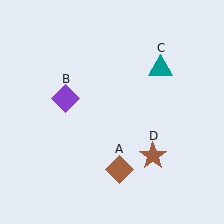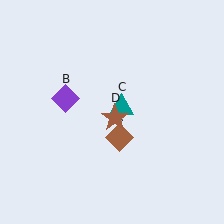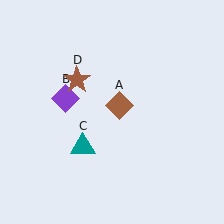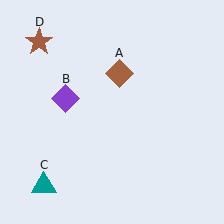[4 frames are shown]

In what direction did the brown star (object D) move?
The brown star (object D) moved up and to the left.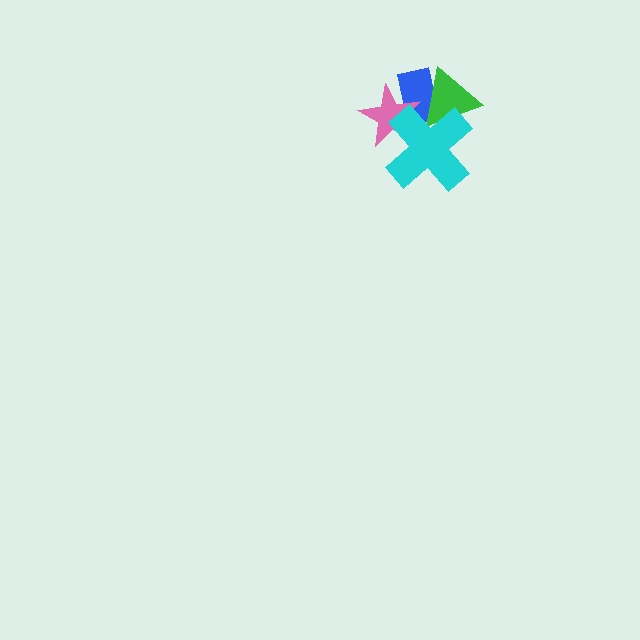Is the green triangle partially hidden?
Yes, it is partially covered by another shape.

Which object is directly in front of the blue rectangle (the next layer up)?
The green triangle is directly in front of the blue rectangle.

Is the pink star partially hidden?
Yes, it is partially covered by another shape.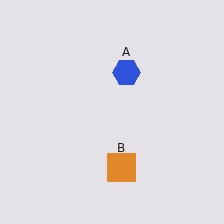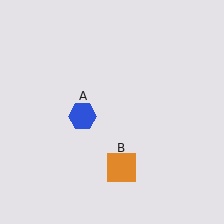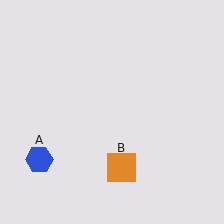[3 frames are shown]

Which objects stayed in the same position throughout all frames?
Orange square (object B) remained stationary.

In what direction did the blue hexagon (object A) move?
The blue hexagon (object A) moved down and to the left.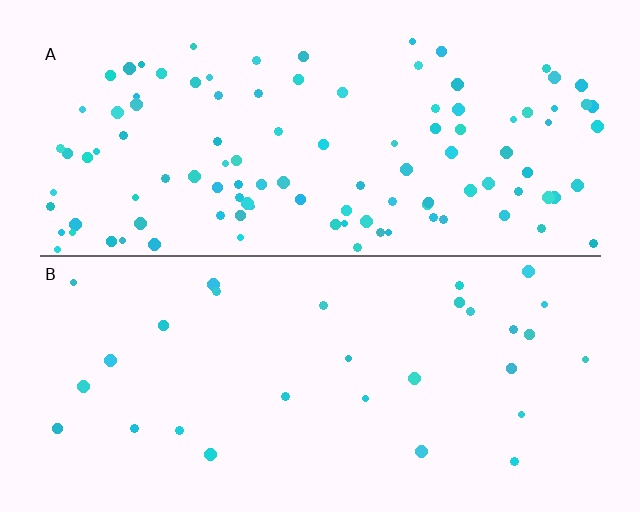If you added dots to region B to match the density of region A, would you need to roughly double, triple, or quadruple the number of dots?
Approximately quadruple.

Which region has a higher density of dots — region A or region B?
A (the top).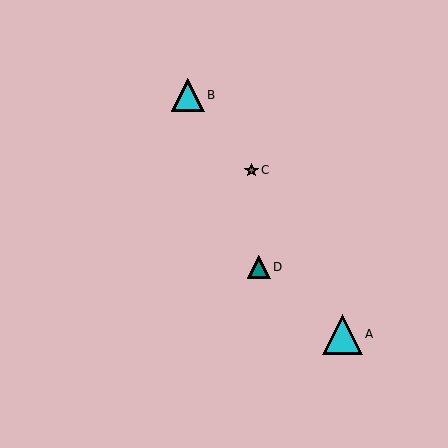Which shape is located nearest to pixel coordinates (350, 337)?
The cyan triangle (labeled A) at (342, 334) is nearest to that location.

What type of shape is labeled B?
Shape B is a cyan triangle.